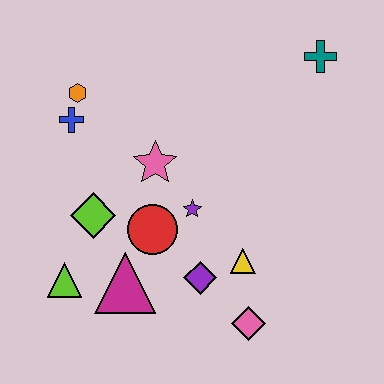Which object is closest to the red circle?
The purple star is closest to the red circle.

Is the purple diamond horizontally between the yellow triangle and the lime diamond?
Yes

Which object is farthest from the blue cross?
The pink diamond is farthest from the blue cross.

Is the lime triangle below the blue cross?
Yes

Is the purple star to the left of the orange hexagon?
No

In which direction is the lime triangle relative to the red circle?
The lime triangle is to the left of the red circle.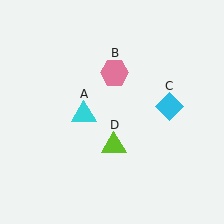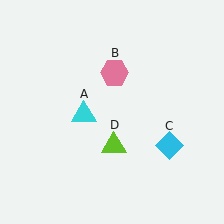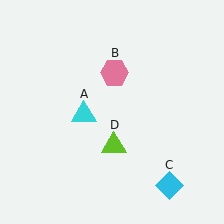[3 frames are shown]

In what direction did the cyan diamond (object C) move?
The cyan diamond (object C) moved down.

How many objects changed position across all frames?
1 object changed position: cyan diamond (object C).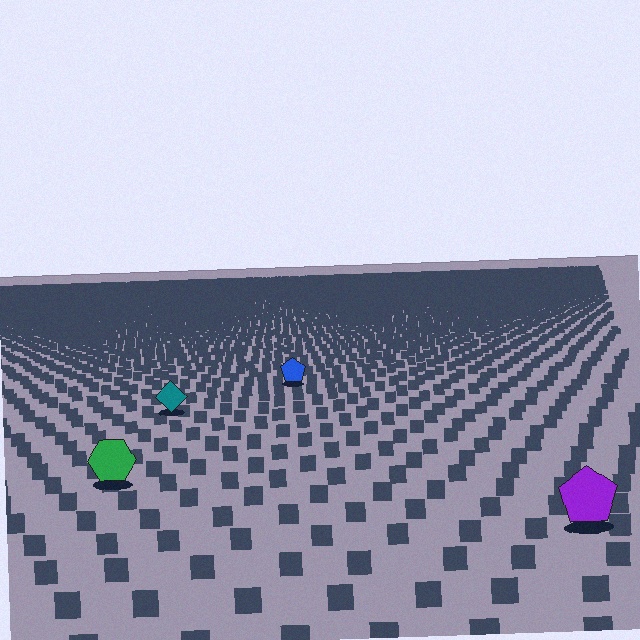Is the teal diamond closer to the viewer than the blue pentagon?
Yes. The teal diamond is closer — you can tell from the texture gradient: the ground texture is coarser near it.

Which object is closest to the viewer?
The purple pentagon is closest. The texture marks near it are larger and more spread out.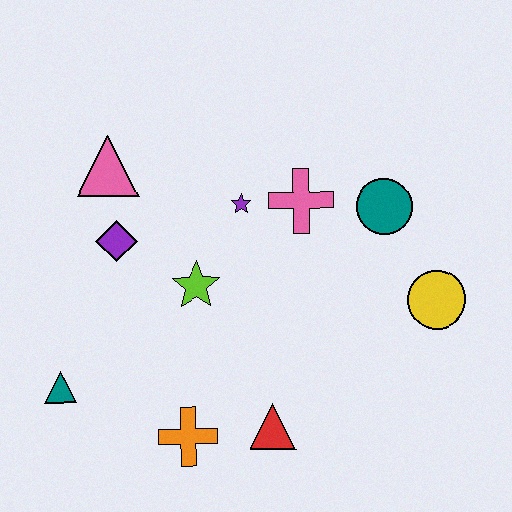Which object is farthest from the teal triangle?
The yellow circle is farthest from the teal triangle.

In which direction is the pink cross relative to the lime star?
The pink cross is to the right of the lime star.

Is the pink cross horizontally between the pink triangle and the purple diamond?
No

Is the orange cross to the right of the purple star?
No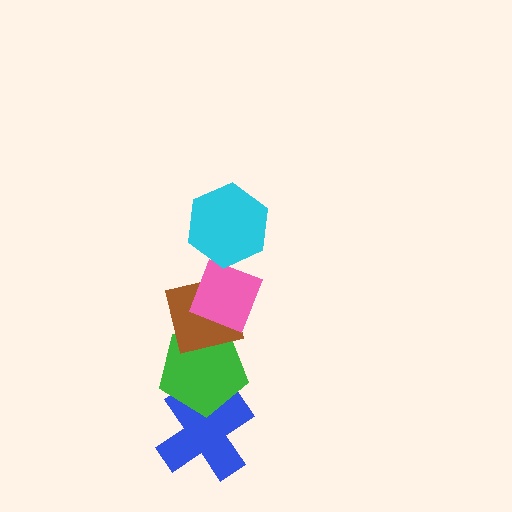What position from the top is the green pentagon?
The green pentagon is 4th from the top.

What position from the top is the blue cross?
The blue cross is 5th from the top.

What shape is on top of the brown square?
The pink diamond is on top of the brown square.